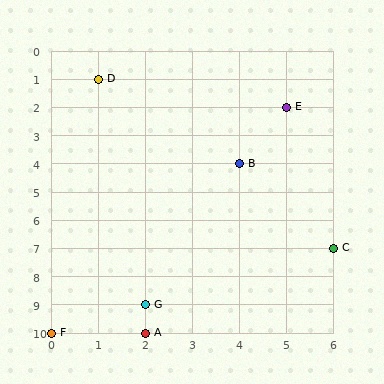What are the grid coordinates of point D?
Point D is at grid coordinates (1, 1).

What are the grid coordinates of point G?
Point G is at grid coordinates (2, 9).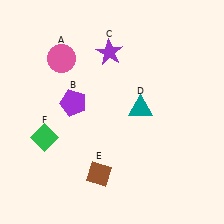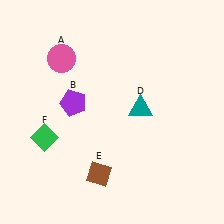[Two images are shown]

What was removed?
The purple star (C) was removed in Image 2.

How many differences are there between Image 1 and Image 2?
There is 1 difference between the two images.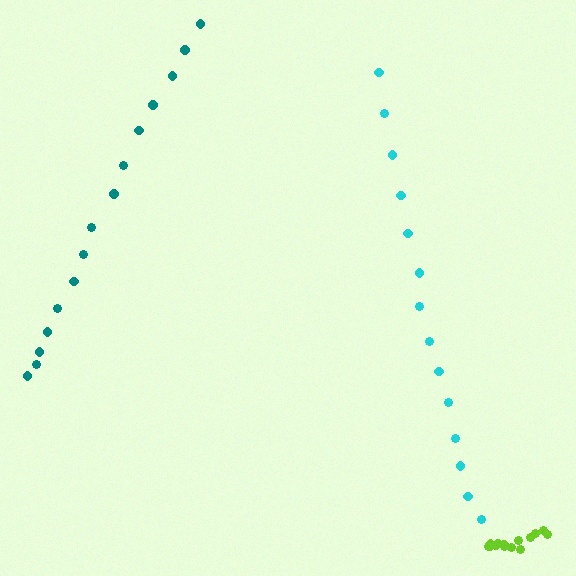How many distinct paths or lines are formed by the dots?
There are 3 distinct paths.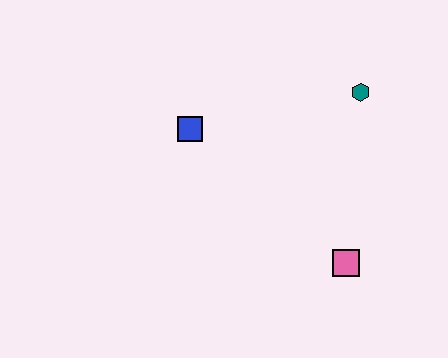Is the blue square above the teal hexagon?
No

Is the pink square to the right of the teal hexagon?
No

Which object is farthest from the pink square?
The blue square is farthest from the pink square.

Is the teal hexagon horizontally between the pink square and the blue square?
No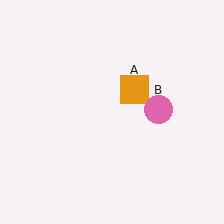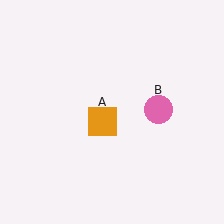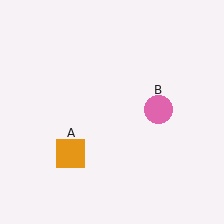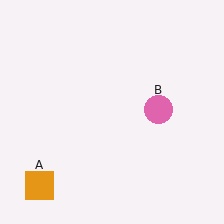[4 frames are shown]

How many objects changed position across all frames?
1 object changed position: orange square (object A).